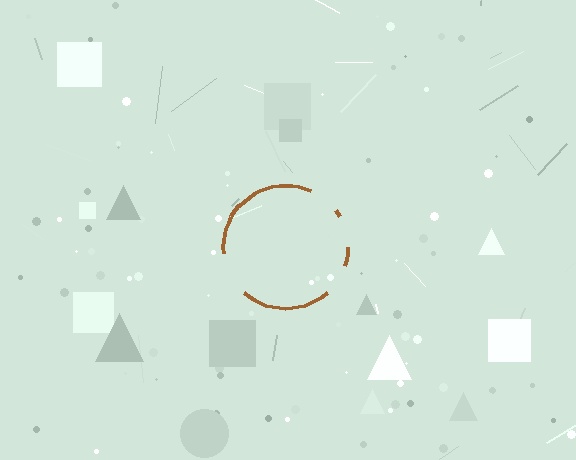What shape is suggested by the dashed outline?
The dashed outline suggests a circle.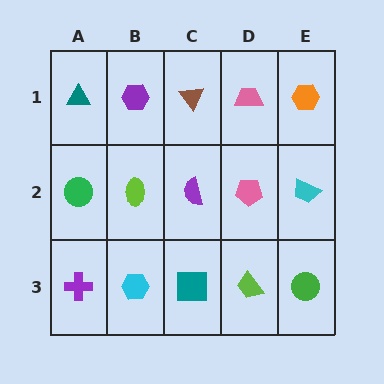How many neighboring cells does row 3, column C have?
3.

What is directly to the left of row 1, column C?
A purple hexagon.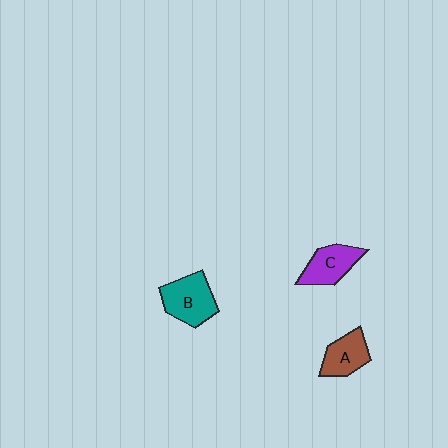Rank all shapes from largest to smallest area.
From largest to smallest: B (teal), C (purple), A (brown).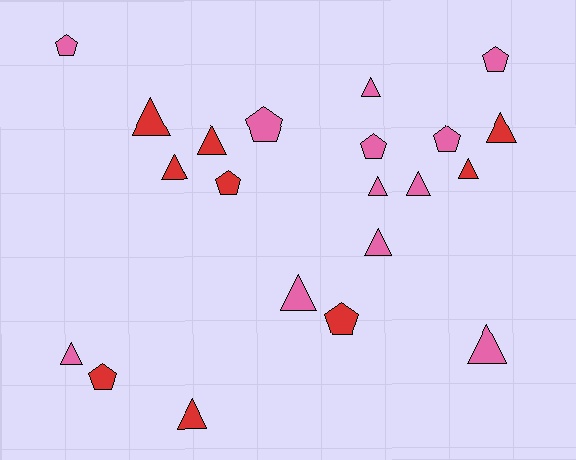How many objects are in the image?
There are 21 objects.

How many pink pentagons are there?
There are 5 pink pentagons.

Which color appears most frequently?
Pink, with 12 objects.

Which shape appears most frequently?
Triangle, with 13 objects.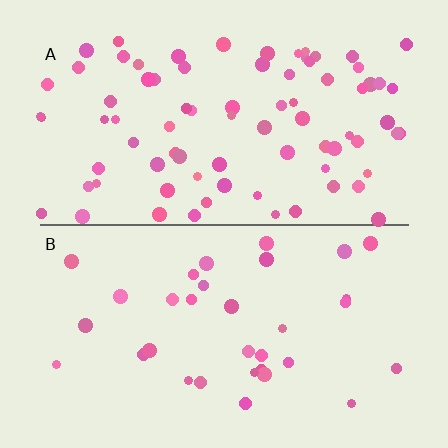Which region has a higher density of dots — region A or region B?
A (the top).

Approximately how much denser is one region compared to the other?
Approximately 2.4× — region A over region B.